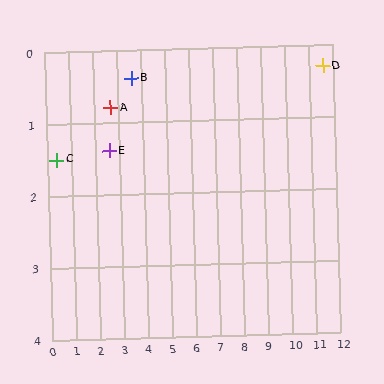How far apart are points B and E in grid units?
Points B and E are about 1.4 grid units apart.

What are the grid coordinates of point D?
Point D is at approximately (11.6, 0.3).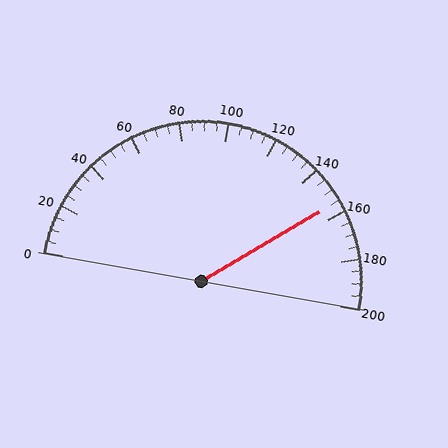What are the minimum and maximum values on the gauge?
The gauge ranges from 0 to 200.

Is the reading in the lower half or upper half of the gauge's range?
The reading is in the upper half of the range (0 to 200).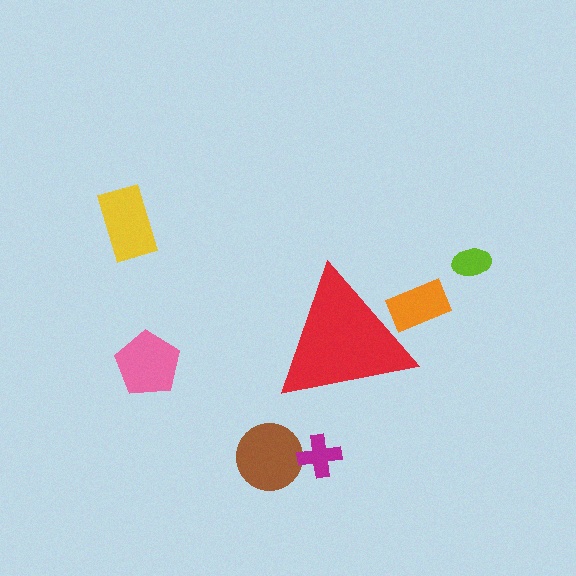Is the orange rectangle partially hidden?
Yes, the orange rectangle is partially hidden behind the red triangle.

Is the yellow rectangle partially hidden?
No, the yellow rectangle is fully visible.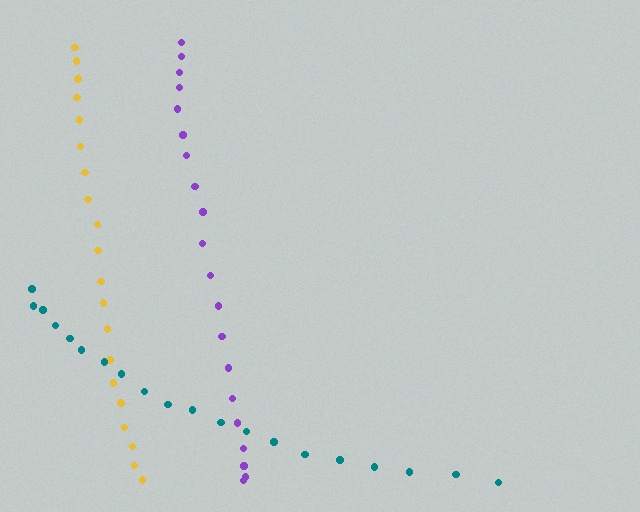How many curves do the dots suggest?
There are 3 distinct paths.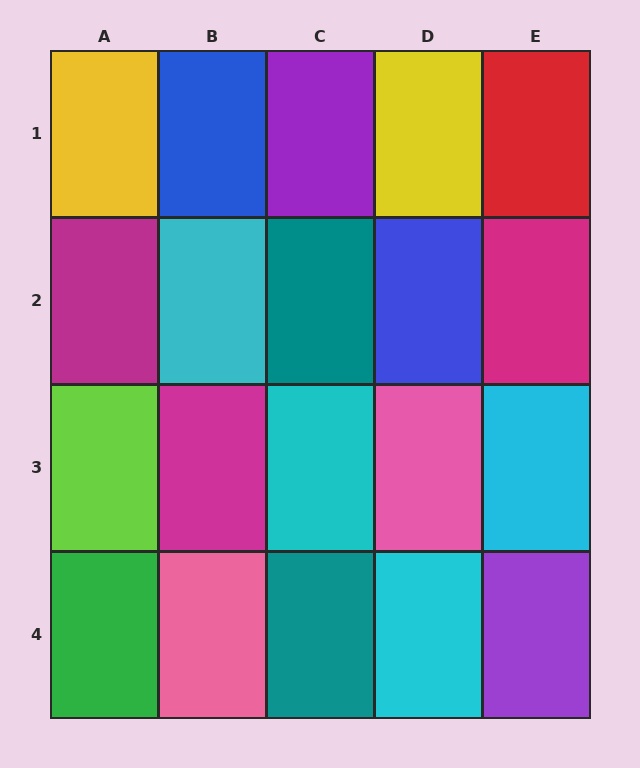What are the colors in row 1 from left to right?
Yellow, blue, purple, yellow, red.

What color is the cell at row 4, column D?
Cyan.